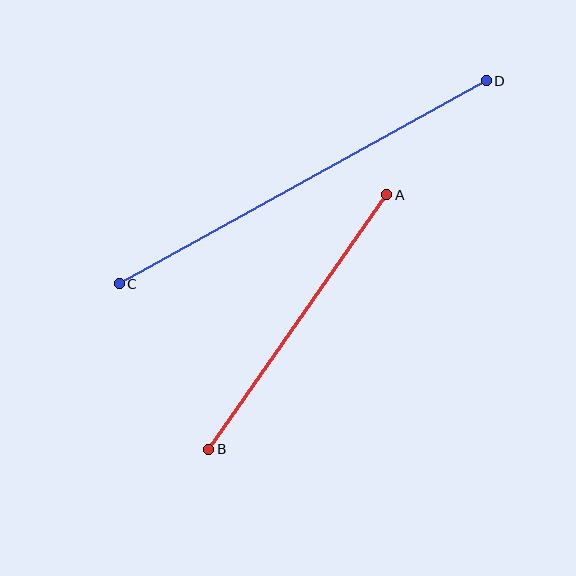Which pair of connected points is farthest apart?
Points C and D are farthest apart.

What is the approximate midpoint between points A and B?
The midpoint is at approximately (298, 322) pixels.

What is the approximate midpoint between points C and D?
The midpoint is at approximately (303, 182) pixels.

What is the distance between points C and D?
The distance is approximately 419 pixels.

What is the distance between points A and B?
The distance is approximately 311 pixels.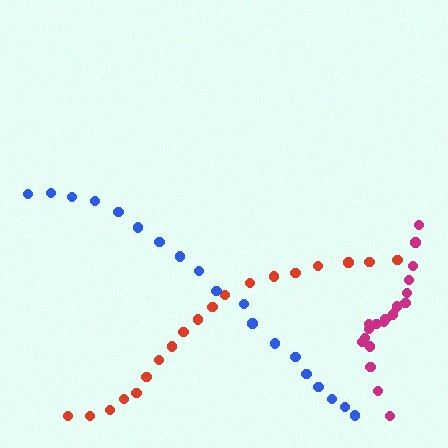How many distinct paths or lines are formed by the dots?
There are 3 distinct paths.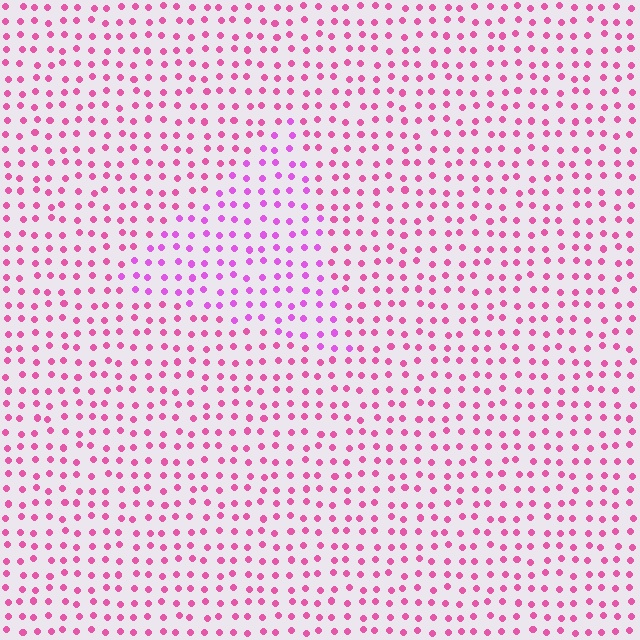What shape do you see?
I see a triangle.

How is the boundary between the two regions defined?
The boundary is defined purely by a slight shift in hue (about 28 degrees). Spacing, size, and orientation are identical on both sides.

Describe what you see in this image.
The image is filled with small pink elements in a uniform arrangement. A triangle-shaped region is visible where the elements are tinted to a slightly different hue, forming a subtle color boundary.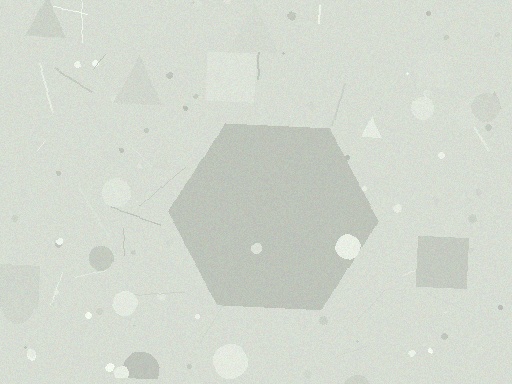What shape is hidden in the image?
A hexagon is hidden in the image.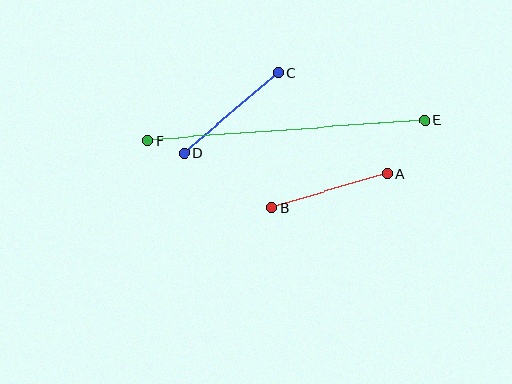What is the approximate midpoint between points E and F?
The midpoint is at approximately (286, 130) pixels.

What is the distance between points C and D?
The distance is approximately 124 pixels.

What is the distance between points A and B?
The distance is approximately 121 pixels.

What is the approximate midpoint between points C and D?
The midpoint is at approximately (231, 113) pixels.